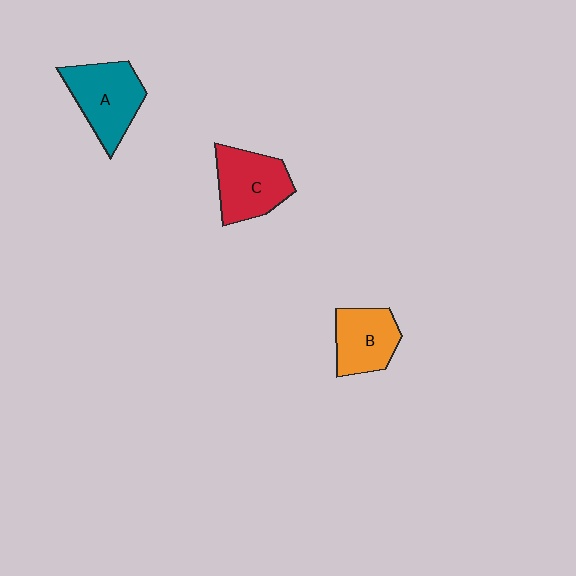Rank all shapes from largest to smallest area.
From largest to smallest: A (teal), C (red), B (orange).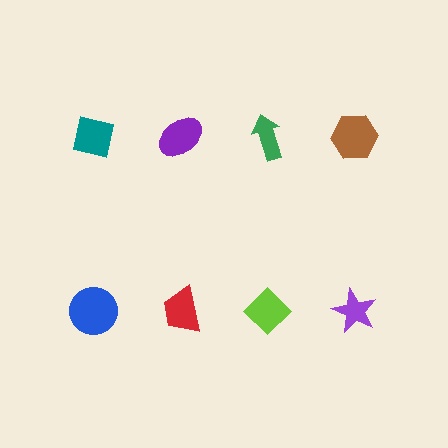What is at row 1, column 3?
A green arrow.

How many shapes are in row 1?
4 shapes.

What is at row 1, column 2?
A purple ellipse.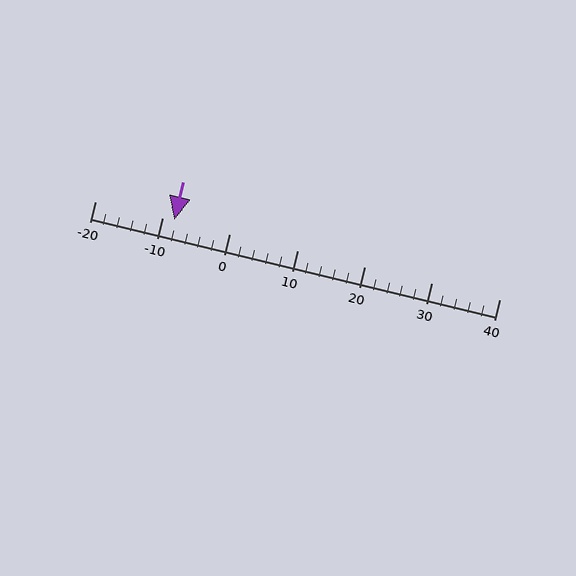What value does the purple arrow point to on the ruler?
The purple arrow points to approximately -8.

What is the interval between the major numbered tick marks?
The major tick marks are spaced 10 units apart.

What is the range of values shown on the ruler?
The ruler shows values from -20 to 40.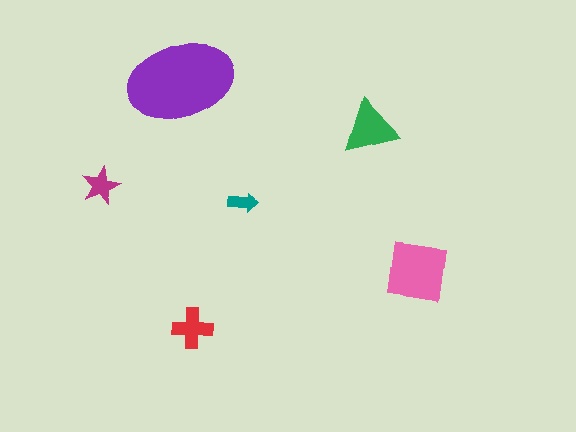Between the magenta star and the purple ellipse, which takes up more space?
The purple ellipse.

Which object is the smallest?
The teal arrow.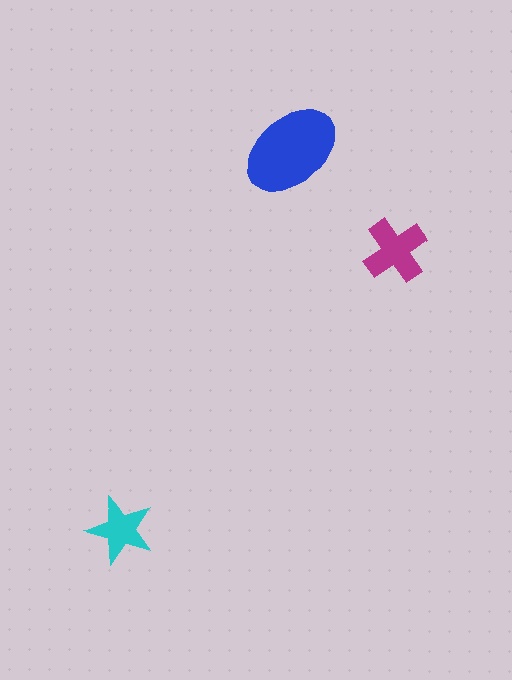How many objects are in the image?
There are 3 objects in the image.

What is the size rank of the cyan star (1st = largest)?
3rd.